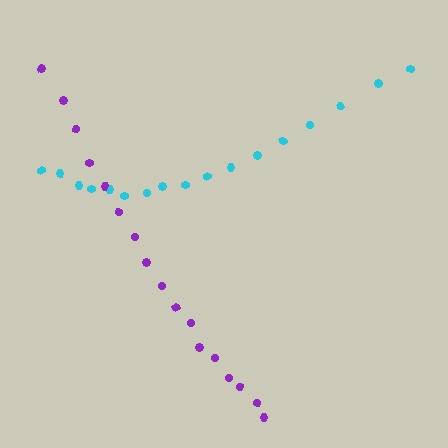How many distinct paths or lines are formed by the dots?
There are 2 distinct paths.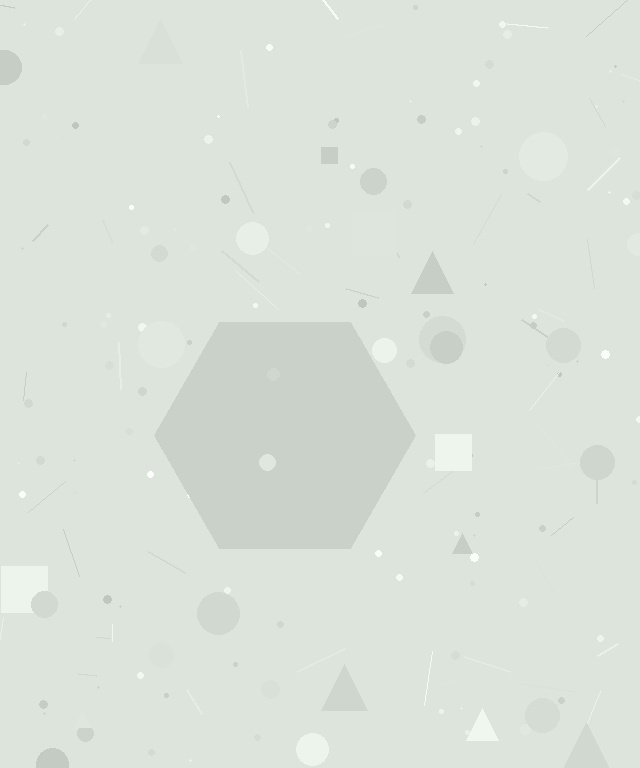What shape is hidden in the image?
A hexagon is hidden in the image.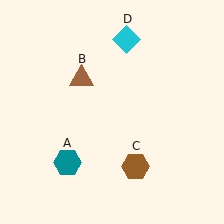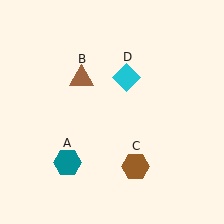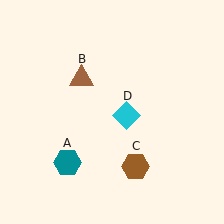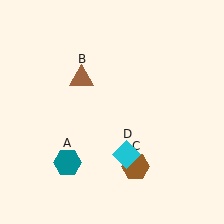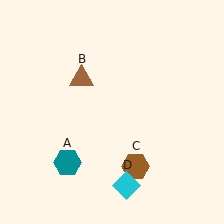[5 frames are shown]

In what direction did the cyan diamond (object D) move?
The cyan diamond (object D) moved down.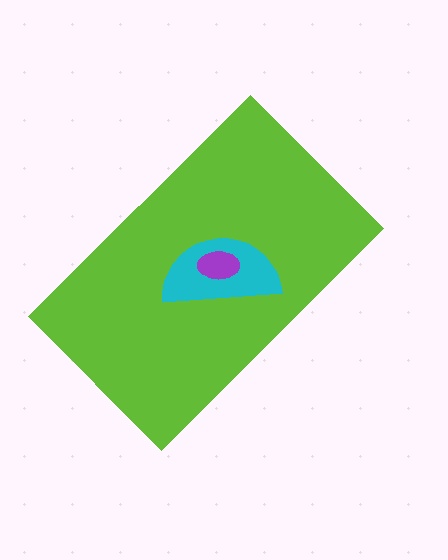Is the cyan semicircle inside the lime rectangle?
Yes.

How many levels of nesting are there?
3.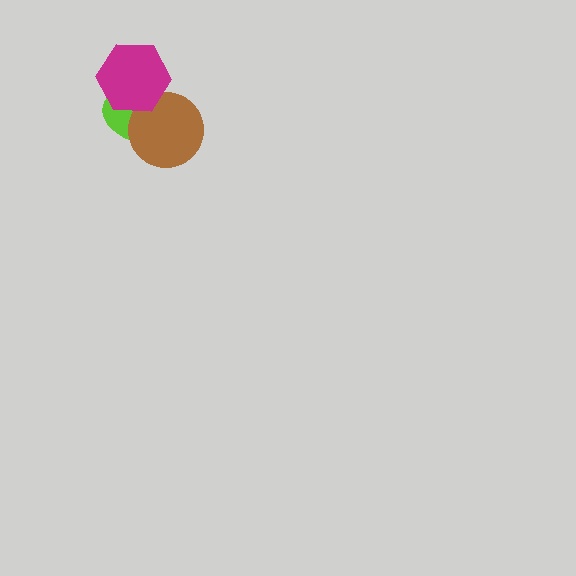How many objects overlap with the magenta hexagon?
2 objects overlap with the magenta hexagon.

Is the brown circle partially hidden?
Yes, it is partially covered by another shape.